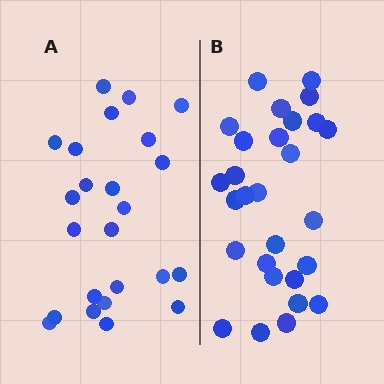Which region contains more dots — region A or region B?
Region B (the right region) has more dots.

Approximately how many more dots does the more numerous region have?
Region B has about 4 more dots than region A.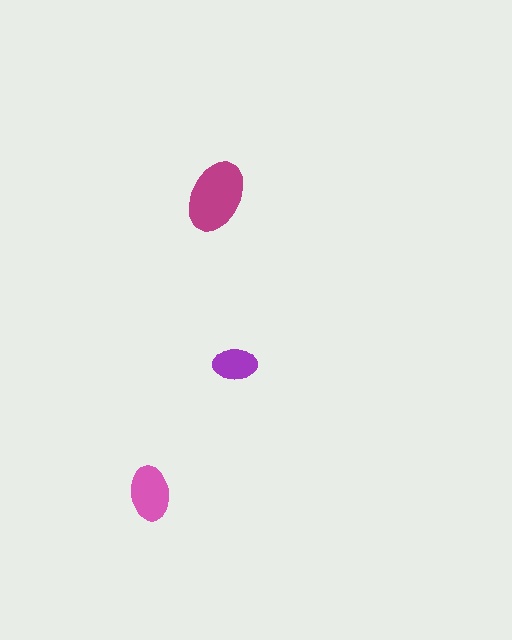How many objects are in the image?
There are 3 objects in the image.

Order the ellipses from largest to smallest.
the magenta one, the pink one, the purple one.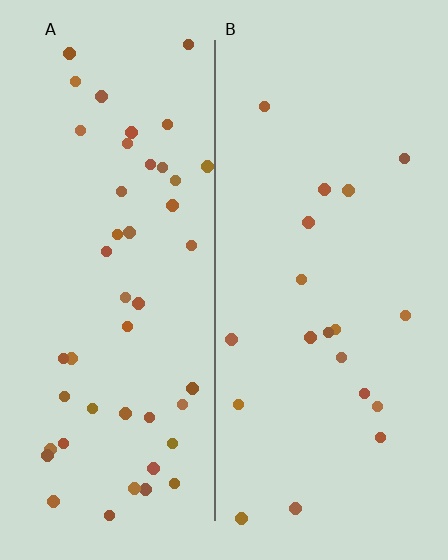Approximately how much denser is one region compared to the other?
Approximately 2.4× — region A over region B.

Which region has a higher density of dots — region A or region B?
A (the left).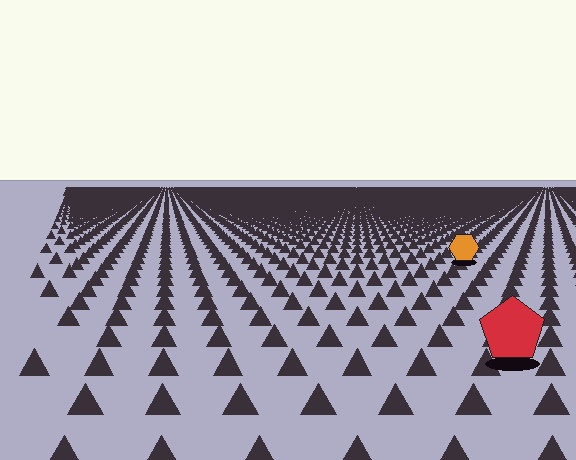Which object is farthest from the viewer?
The orange hexagon is farthest from the viewer. It appears smaller and the ground texture around it is denser.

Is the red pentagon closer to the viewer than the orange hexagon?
Yes. The red pentagon is closer — you can tell from the texture gradient: the ground texture is coarser near it.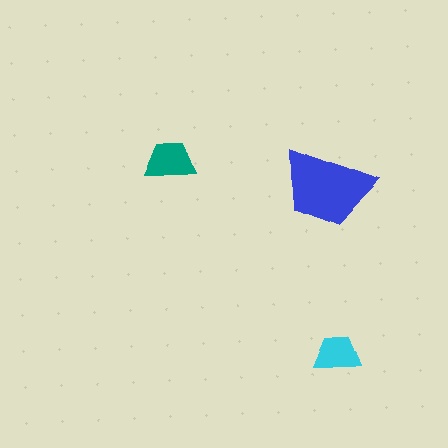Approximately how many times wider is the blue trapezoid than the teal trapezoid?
About 2 times wider.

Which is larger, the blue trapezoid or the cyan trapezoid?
The blue one.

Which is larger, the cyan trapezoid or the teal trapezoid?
The teal one.